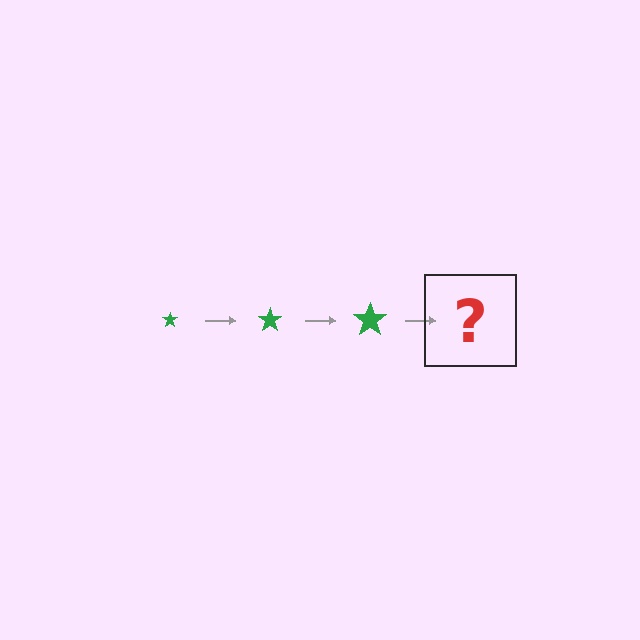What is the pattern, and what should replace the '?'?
The pattern is that the star gets progressively larger each step. The '?' should be a green star, larger than the previous one.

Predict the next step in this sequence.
The next step is a green star, larger than the previous one.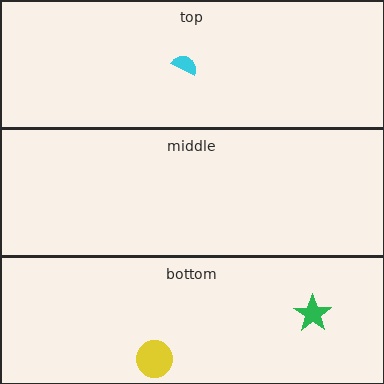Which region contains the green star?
The bottom region.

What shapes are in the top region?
The cyan semicircle.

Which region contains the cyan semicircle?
The top region.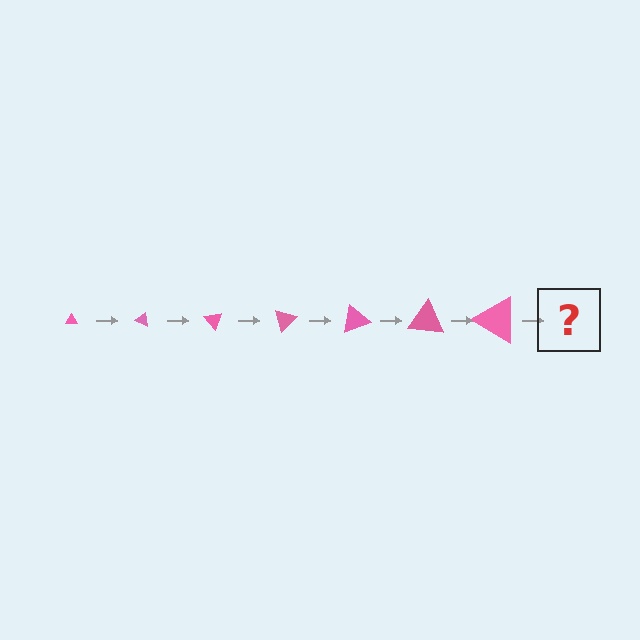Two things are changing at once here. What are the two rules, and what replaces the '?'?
The two rules are that the triangle grows larger each step and it rotates 25 degrees each step. The '?' should be a triangle, larger than the previous one and rotated 175 degrees from the start.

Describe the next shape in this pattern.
It should be a triangle, larger than the previous one and rotated 175 degrees from the start.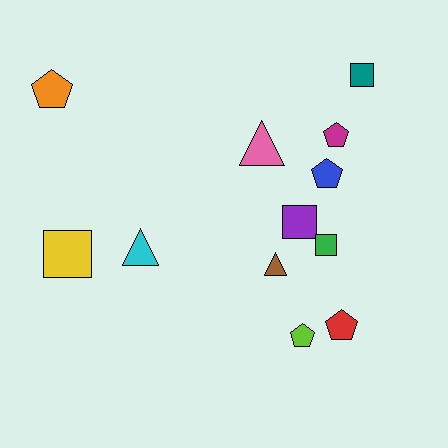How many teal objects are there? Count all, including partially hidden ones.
There is 1 teal object.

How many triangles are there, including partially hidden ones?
There are 3 triangles.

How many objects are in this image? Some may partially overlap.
There are 12 objects.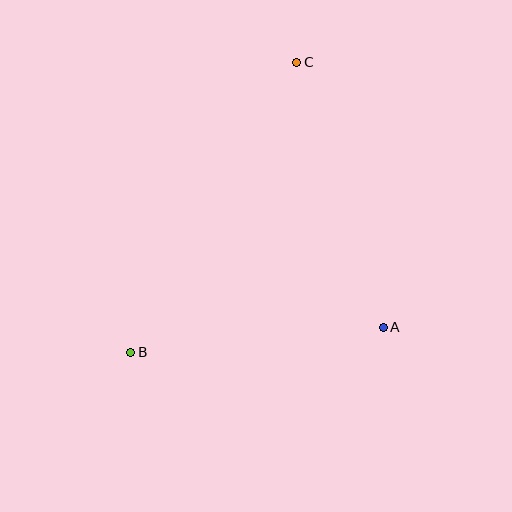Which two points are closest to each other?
Points A and B are closest to each other.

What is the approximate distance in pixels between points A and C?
The distance between A and C is approximately 279 pixels.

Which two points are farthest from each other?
Points B and C are farthest from each other.